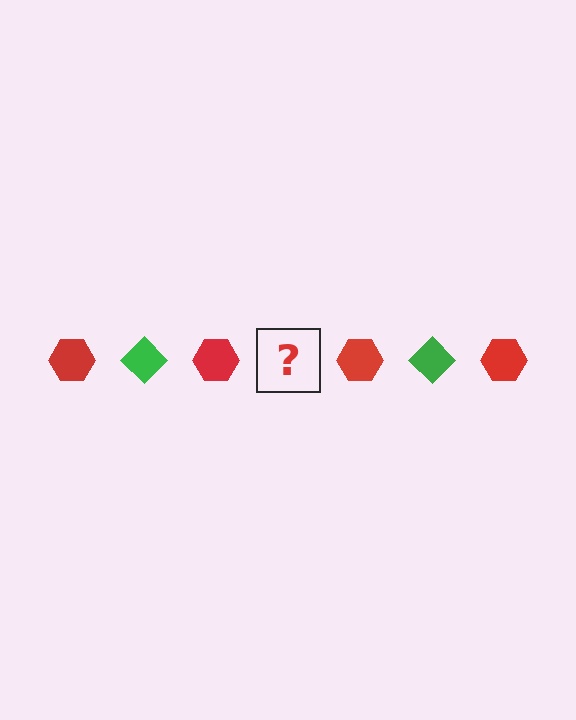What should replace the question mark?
The question mark should be replaced with a green diamond.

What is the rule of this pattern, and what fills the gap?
The rule is that the pattern alternates between red hexagon and green diamond. The gap should be filled with a green diamond.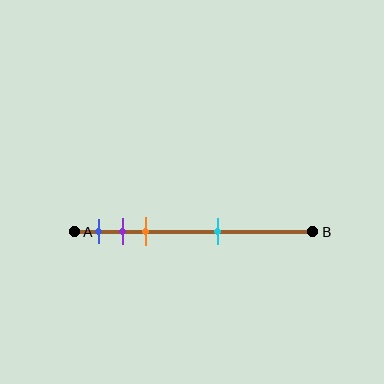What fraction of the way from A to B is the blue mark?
The blue mark is approximately 10% (0.1) of the way from A to B.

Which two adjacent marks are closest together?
The purple and orange marks are the closest adjacent pair.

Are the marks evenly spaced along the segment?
No, the marks are not evenly spaced.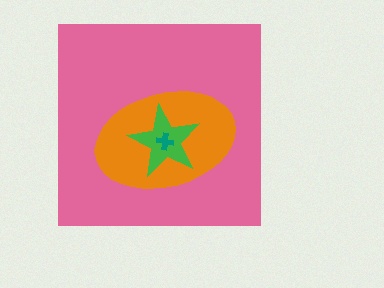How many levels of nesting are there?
4.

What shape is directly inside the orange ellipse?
The green star.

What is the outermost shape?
The pink square.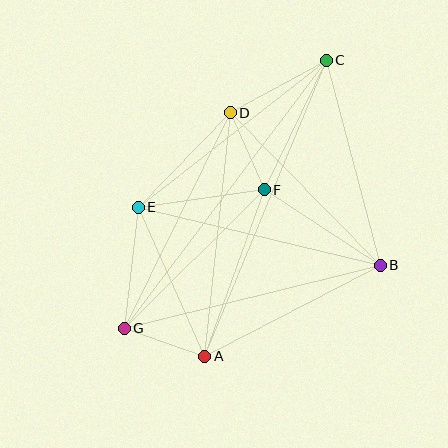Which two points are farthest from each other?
Points C and G are farthest from each other.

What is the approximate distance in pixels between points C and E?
The distance between C and E is approximately 238 pixels.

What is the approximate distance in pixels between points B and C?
The distance between B and C is approximately 212 pixels.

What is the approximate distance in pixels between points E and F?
The distance between E and F is approximately 127 pixels.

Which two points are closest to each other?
Points D and F are closest to each other.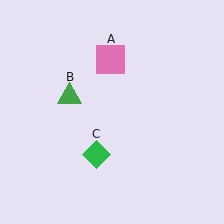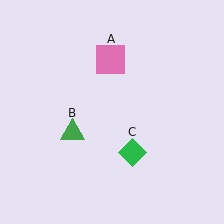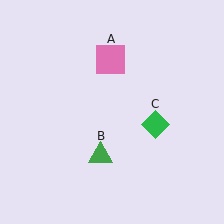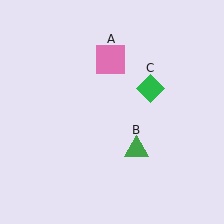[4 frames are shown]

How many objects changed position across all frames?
2 objects changed position: green triangle (object B), green diamond (object C).